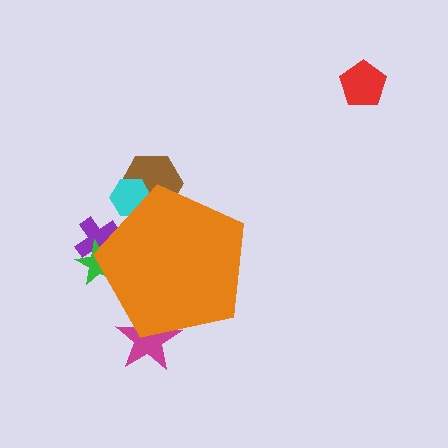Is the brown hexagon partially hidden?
Yes, the brown hexagon is partially hidden behind the orange pentagon.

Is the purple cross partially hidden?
Yes, the purple cross is partially hidden behind the orange pentagon.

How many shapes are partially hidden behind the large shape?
5 shapes are partially hidden.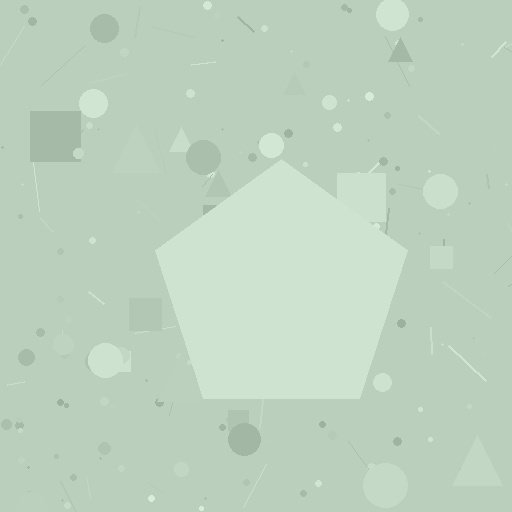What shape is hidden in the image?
A pentagon is hidden in the image.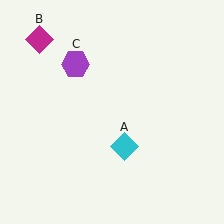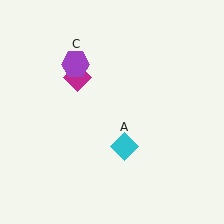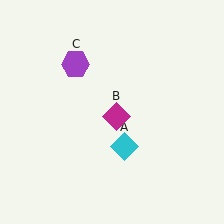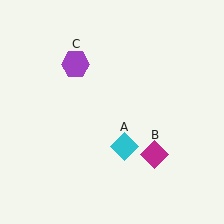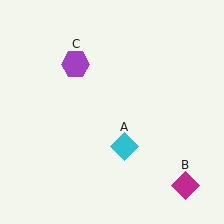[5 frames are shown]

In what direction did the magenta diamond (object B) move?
The magenta diamond (object B) moved down and to the right.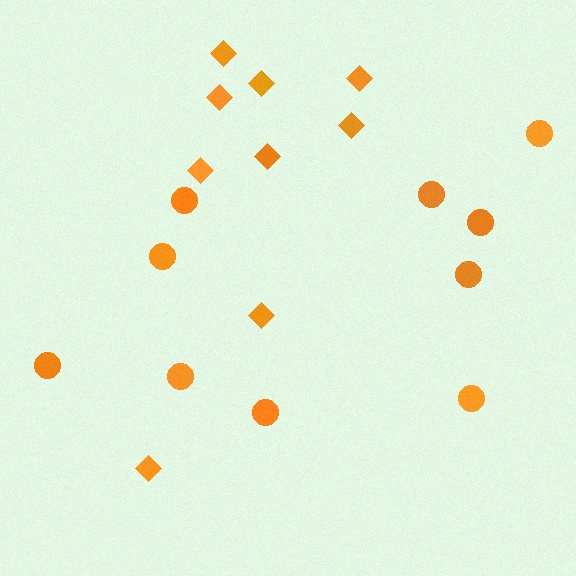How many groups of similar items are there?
There are 2 groups: one group of diamonds (9) and one group of circles (10).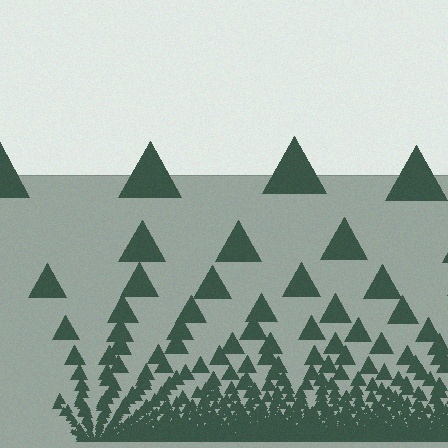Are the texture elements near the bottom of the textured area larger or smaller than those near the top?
Smaller. The gradient is inverted — elements near the bottom are smaller and denser.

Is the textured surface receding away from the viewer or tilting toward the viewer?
The surface appears to tilt toward the viewer. Texture elements get larger and sparser toward the top.